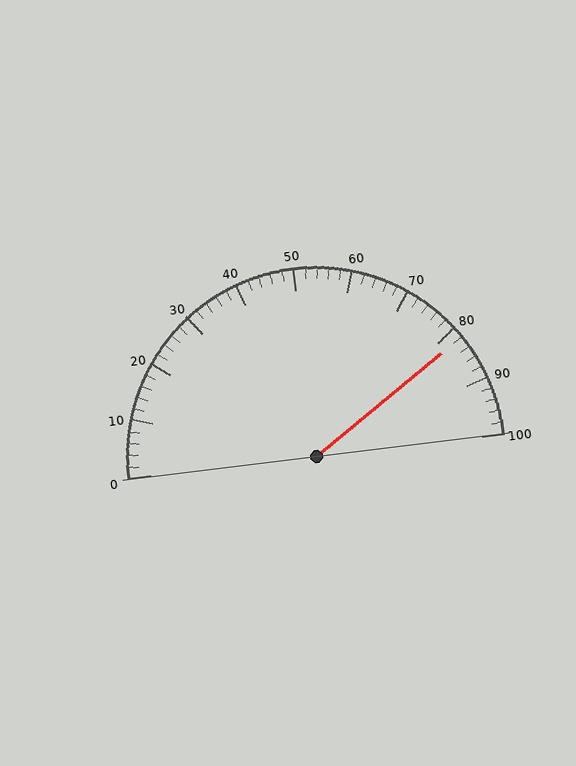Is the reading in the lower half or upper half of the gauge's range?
The reading is in the upper half of the range (0 to 100).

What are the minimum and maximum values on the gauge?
The gauge ranges from 0 to 100.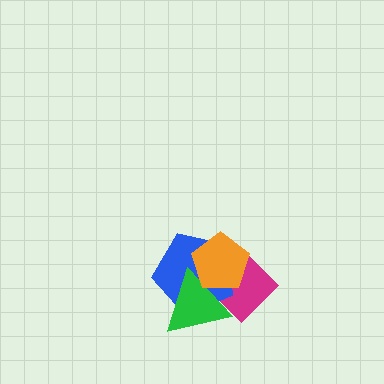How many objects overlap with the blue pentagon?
3 objects overlap with the blue pentagon.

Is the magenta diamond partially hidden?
Yes, it is partially covered by another shape.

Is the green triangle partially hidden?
Yes, it is partially covered by another shape.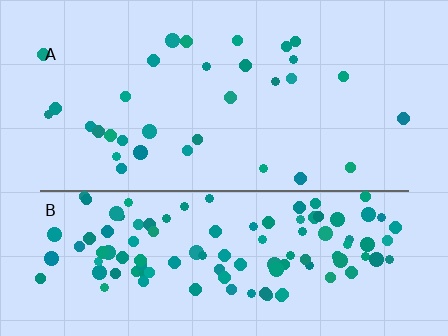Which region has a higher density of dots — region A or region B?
B (the bottom).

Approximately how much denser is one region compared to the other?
Approximately 3.7× — region B over region A.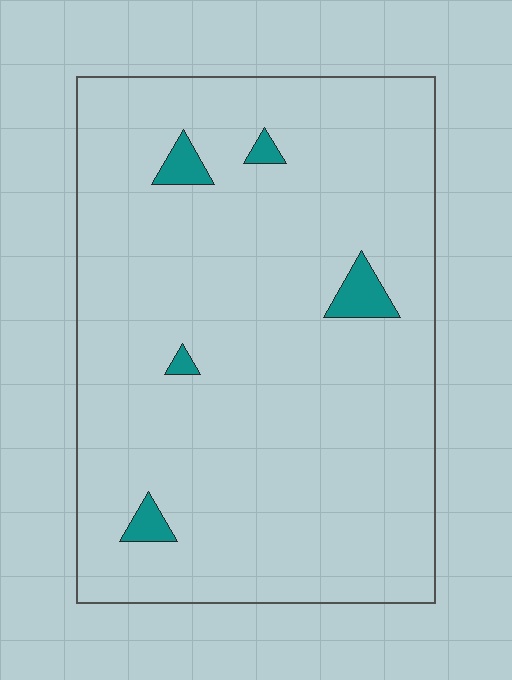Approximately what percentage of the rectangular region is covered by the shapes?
Approximately 5%.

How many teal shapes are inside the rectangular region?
5.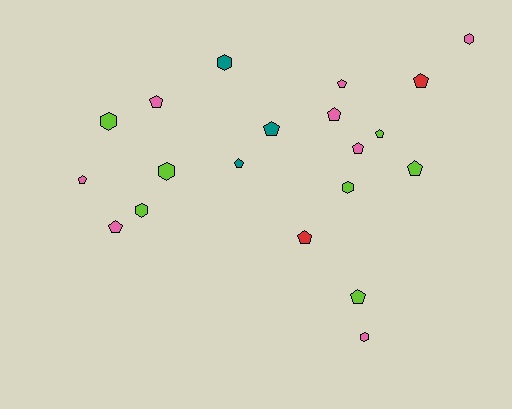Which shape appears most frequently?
Pentagon, with 13 objects.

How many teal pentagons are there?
There are 2 teal pentagons.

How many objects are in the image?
There are 20 objects.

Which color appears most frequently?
Pink, with 8 objects.